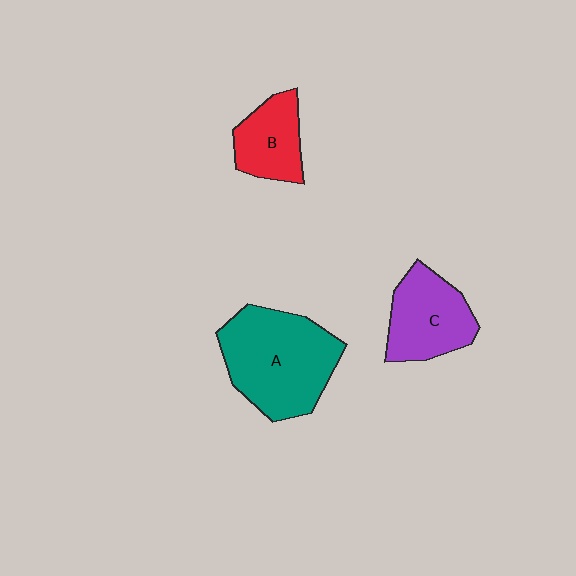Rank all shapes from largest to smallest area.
From largest to smallest: A (teal), C (purple), B (red).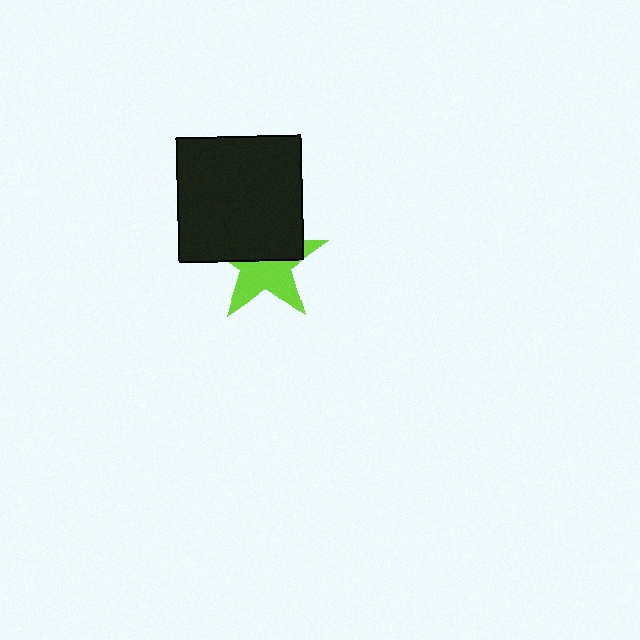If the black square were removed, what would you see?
You would see the complete lime star.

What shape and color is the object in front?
The object in front is a black square.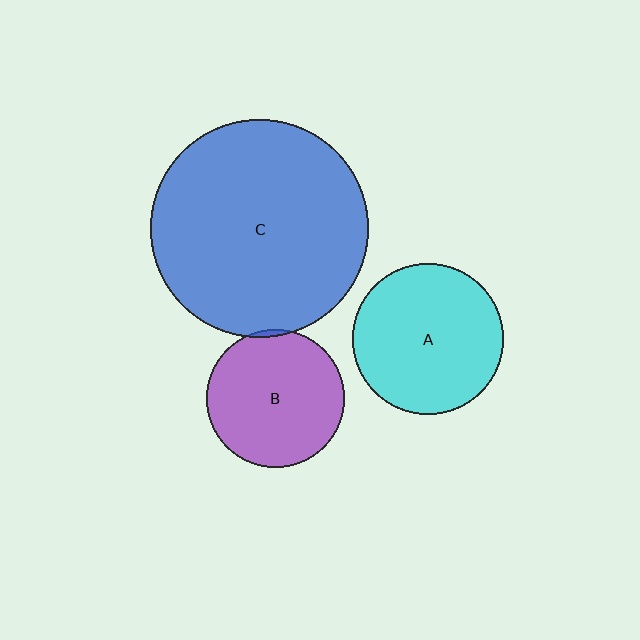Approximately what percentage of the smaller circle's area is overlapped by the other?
Approximately 5%.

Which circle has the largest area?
Circle C (blue).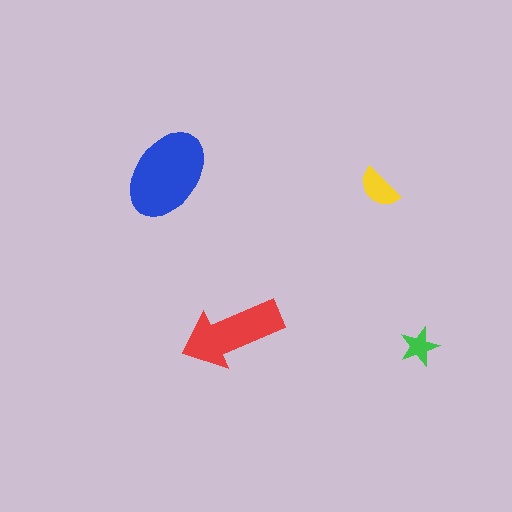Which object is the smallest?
The green star.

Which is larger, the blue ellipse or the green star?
The blue ellipse.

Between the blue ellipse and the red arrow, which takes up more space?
The blue ellipse.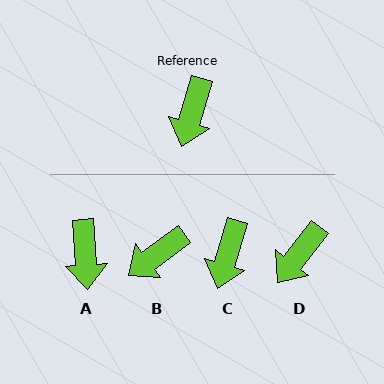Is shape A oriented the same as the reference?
No, it is off by about 21 degrees.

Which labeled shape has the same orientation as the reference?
C.